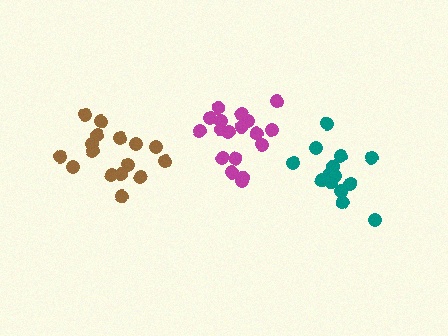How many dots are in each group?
Group 1: 19 dots, Group 2: 14 dots, Group 3: 16 dots (49 total).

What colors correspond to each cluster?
The clusters are colored: magenta, teal, brown.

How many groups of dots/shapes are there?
There are 3 groups.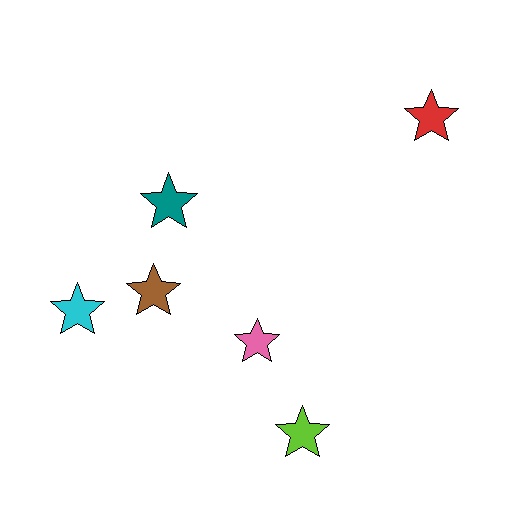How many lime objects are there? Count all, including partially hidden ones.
There is 1 lime object.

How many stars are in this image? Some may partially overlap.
There are 6 stars.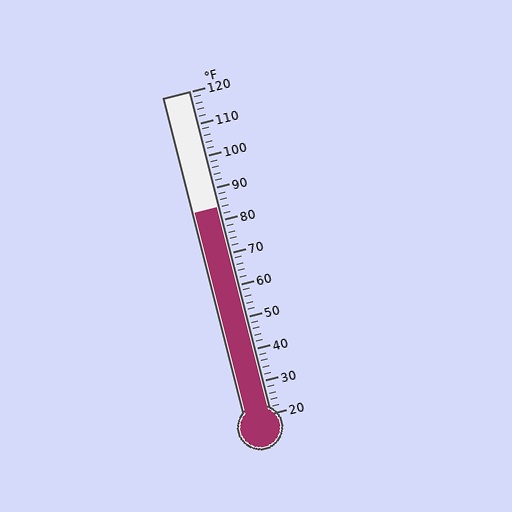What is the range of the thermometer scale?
The thermometer scale ranges from 20°F to 120°F.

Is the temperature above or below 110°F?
The temperature is below 110°F.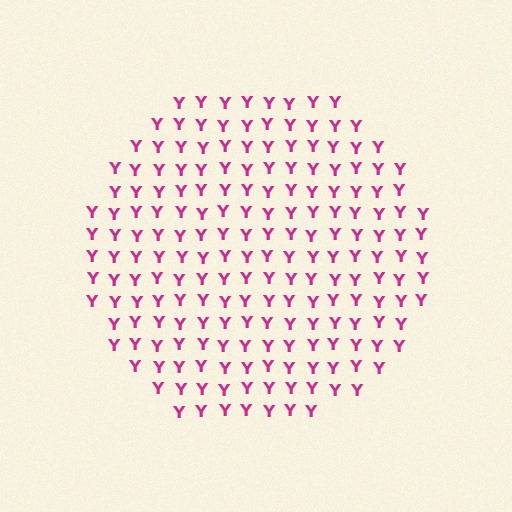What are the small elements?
The small elements are letter Y's.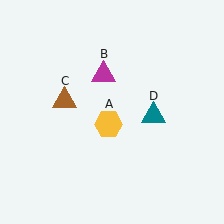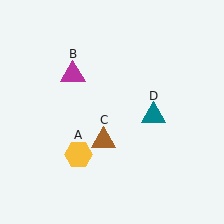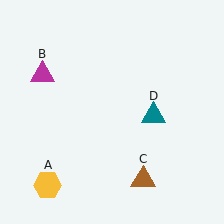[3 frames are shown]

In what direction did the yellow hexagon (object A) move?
The yellow hexagon (object A) moved down and to the left.